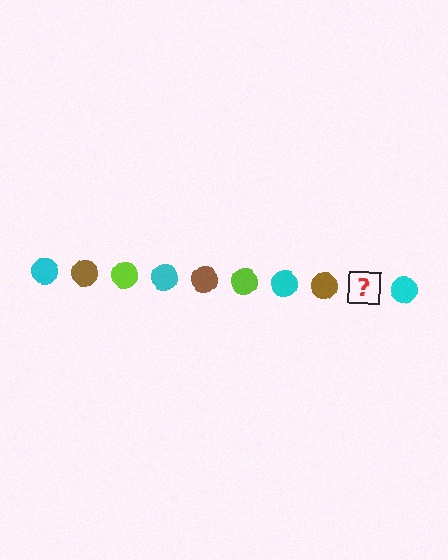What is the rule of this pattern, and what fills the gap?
The rule is that the pattern cycles through cyan, brown, lime circles. The gap should be filled with a lime circle.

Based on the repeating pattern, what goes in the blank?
The blank should be a lime circle.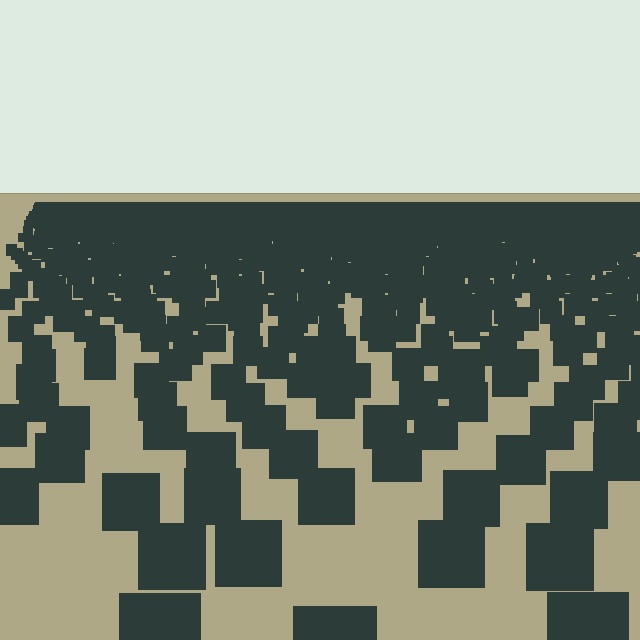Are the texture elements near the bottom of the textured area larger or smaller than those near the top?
Larger. Near the bottom, elements are closer to the viewer and appear at a bigger on-screen size.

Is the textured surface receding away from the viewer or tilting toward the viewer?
The surface is receding away from the viewer. Texture elements get smaller and denser toward the top.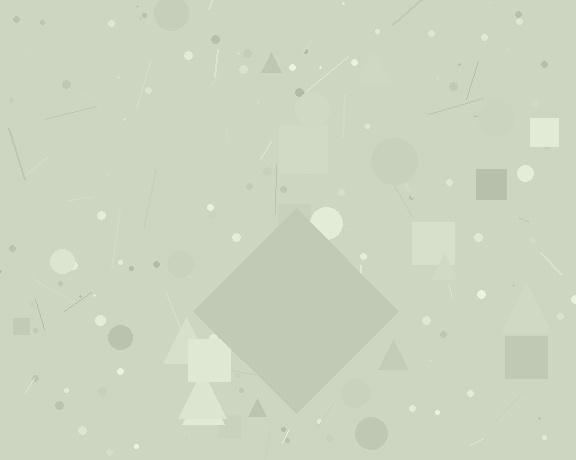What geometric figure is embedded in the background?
A diamond is embedded in the background.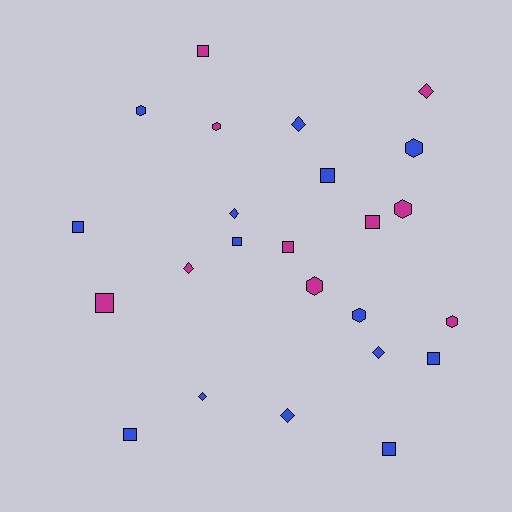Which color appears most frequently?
Blue, with 14 objects.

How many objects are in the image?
There are 24 objects.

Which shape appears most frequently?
Square, with 10 objects.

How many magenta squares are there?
There are 4 magenta squares.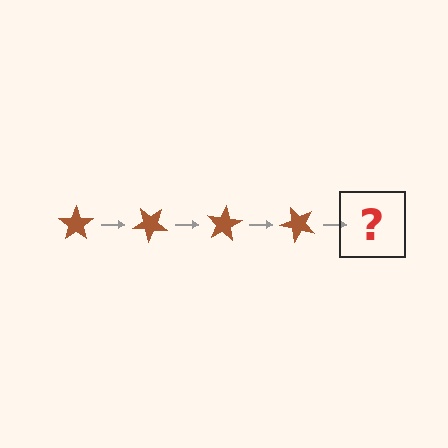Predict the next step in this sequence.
The next step is a brown star rotated 160 degrees.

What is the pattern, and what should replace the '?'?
The pattern is that the star rotates 40 degrees each step. The '?' should be a brown star rotated 160 degrees.